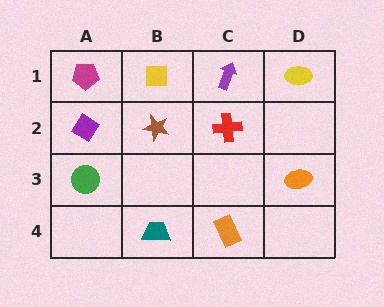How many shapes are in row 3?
2 shapes.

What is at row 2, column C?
A red cross.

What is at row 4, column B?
A teal trapezoid.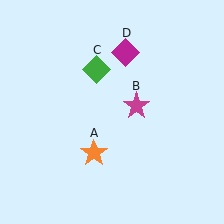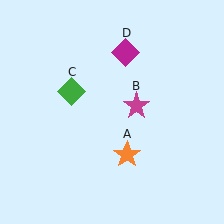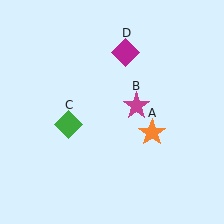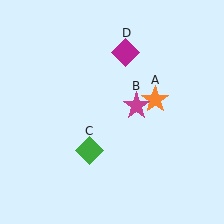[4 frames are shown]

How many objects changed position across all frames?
2 objects changed position: orange star (object A), green diamond (object C).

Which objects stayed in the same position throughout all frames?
Magenta star (object B) and magenta diamond (object D) remained stationary.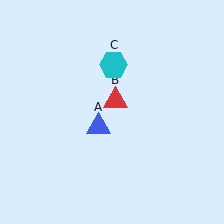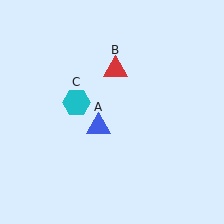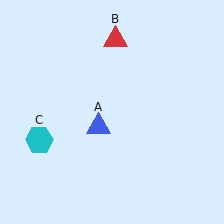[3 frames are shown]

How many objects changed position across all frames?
2 objects changed position: red triangle (object B), cyan hexagon (object C).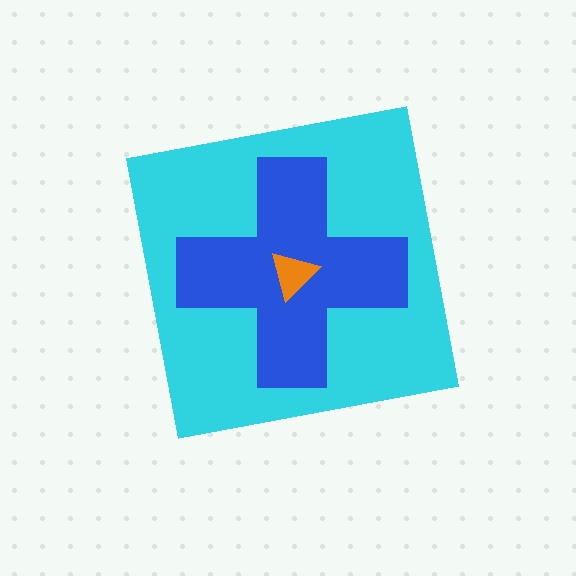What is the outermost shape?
The cyan square.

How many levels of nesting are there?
3.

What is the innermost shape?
The orange triangle.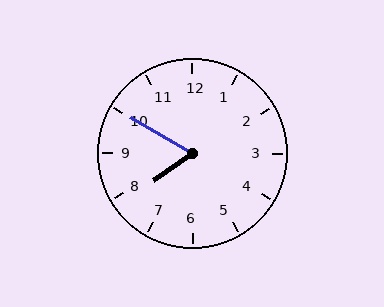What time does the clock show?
7:50.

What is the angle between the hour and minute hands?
Approximately 65 degrees.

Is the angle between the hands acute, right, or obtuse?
It is acute.